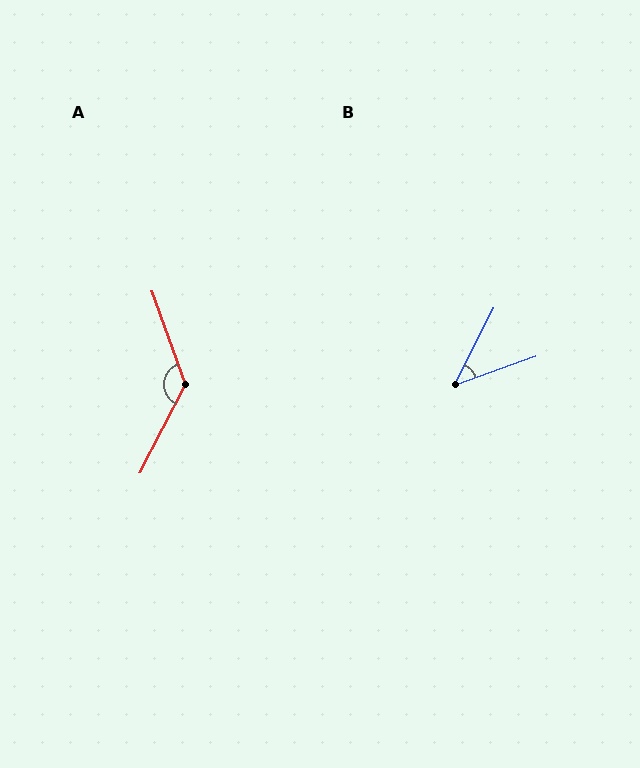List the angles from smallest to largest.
B (44°), A (133°).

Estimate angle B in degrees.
Approximately 44 degrees.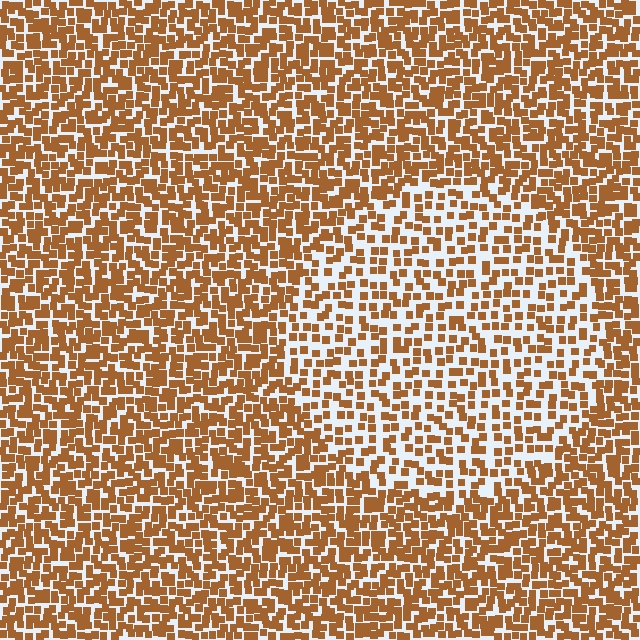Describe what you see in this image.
The image contains small brown elements arranged at two different densities. A circle-shaped region is visible where the elements are less densely packed than the surrounding area.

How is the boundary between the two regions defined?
The boundary is defined by a change in element density (approximately 1.8x ratio). All elements are the same color, size, and shape.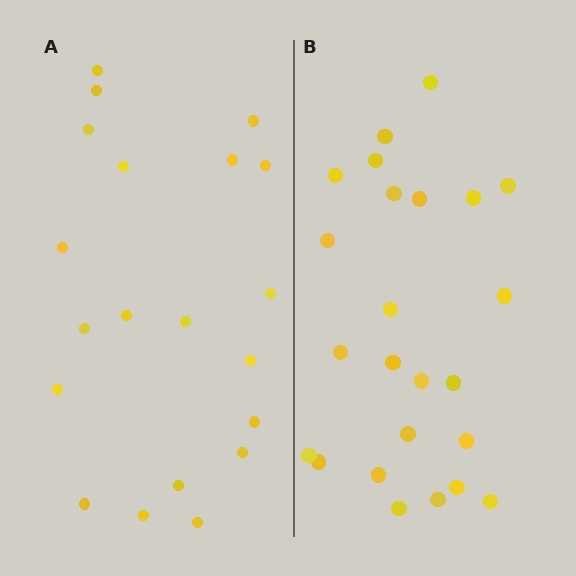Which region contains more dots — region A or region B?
Region B (the right region) has more dots.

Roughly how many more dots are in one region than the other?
Region B has about 4 more dots than region A.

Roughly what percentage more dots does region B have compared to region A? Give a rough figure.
About 20% more.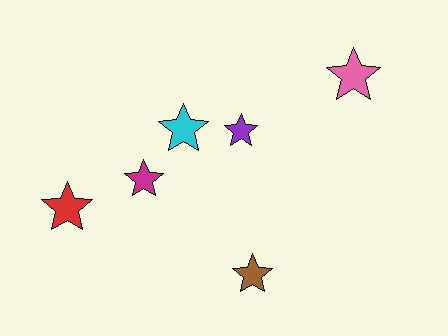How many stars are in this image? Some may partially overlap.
There are 6 stars.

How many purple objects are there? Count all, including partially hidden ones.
There is 1 purple object.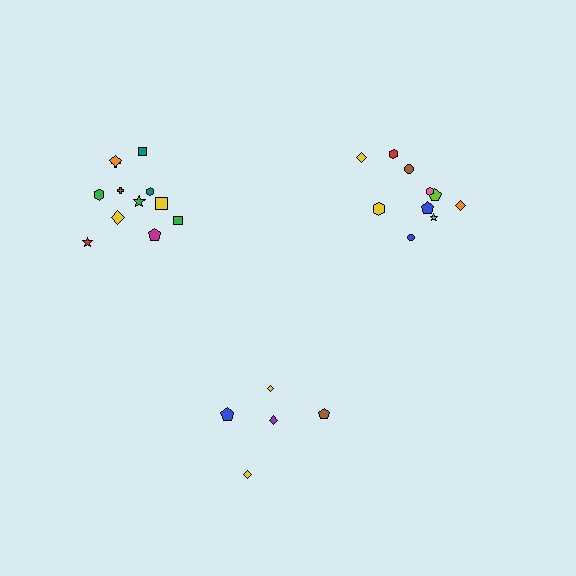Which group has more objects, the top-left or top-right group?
The top-left group.